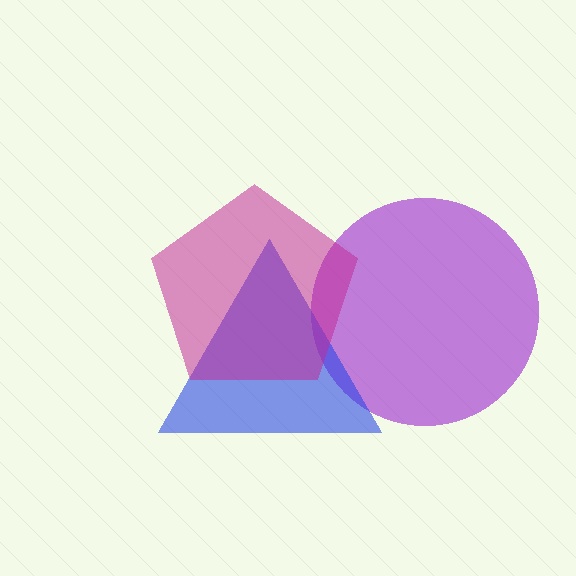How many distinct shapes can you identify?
There are 3 distinct shapes: a purple circle, a blue triangle, a magenta pentagon.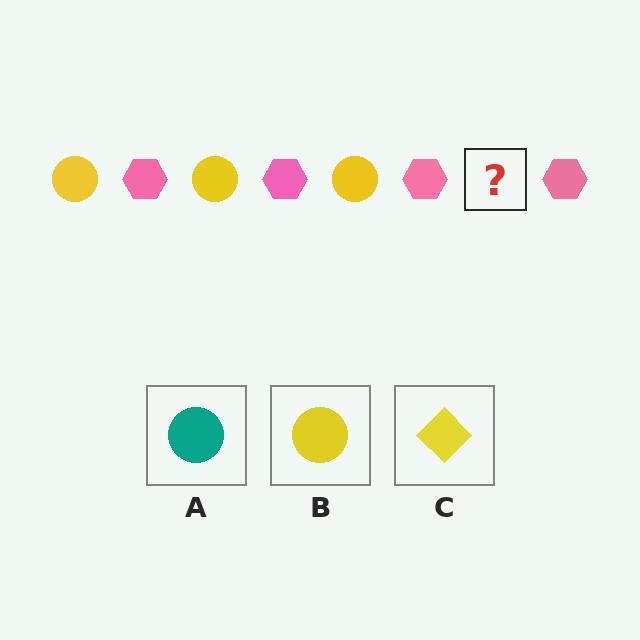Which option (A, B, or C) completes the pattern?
B.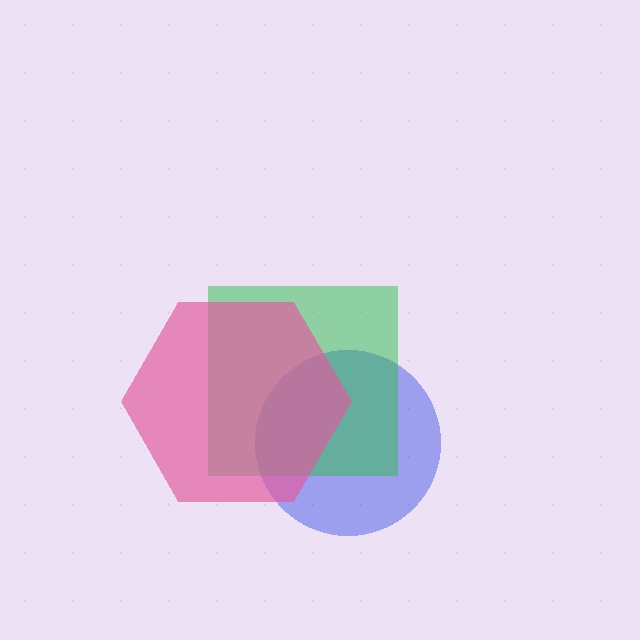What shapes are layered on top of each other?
The layered shapes are: a blue circle, a green square, a pink hexagon.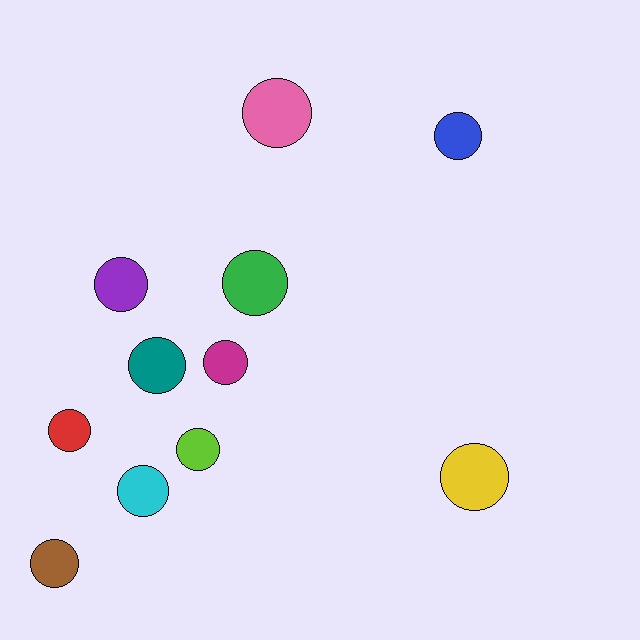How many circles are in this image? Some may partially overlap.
There are 11 circles.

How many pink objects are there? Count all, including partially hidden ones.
There is 1 pink object.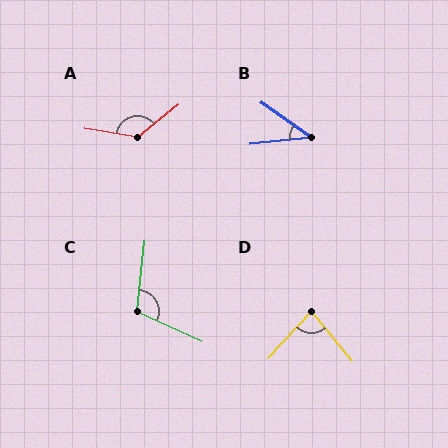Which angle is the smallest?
B, at approximately 41 degrees.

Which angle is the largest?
A, at approximately 131 degrees.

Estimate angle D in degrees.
Approximately 82 degrees.